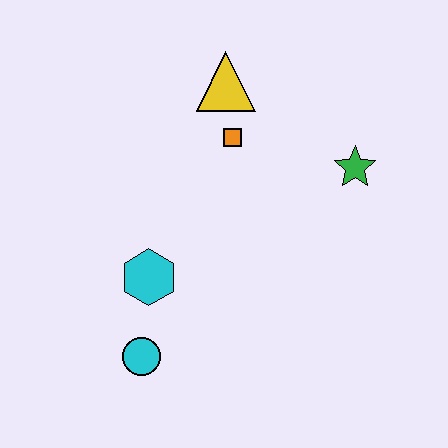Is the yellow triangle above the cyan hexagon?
Yes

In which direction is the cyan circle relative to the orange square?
The cyan circle is below the orange square.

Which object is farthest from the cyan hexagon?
The green star is farthest from the cyan hexagon.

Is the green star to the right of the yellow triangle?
Yes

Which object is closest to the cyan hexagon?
The cyan circle is closest to the cyan hexagon.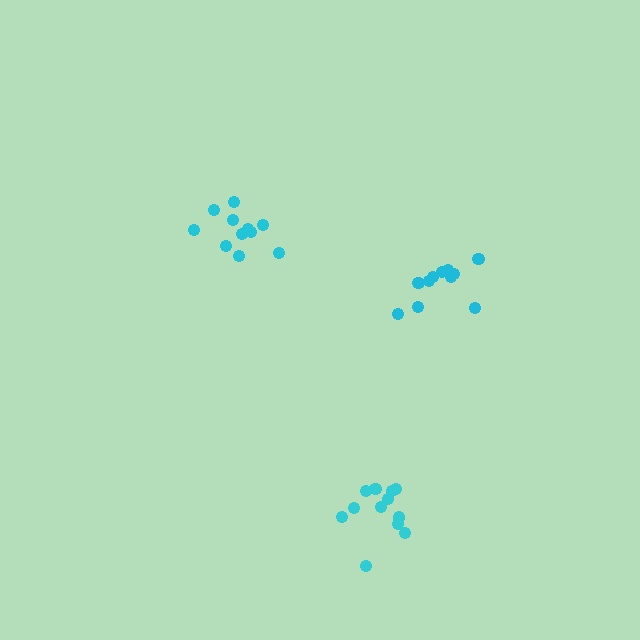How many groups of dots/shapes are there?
There are 3 groups.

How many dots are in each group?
Group 1: 11 dots, Group 2: 12 dots, Group 3: 11 dots (34 total).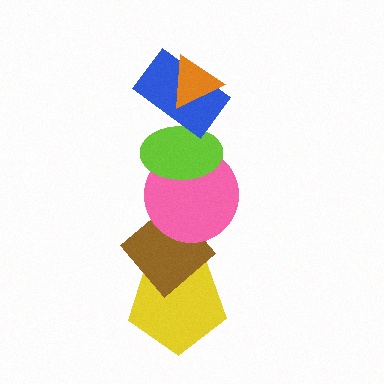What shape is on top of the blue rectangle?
The orange triangle is on top of the blue rectangle.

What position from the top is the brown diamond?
The brown diamond is 5th from the top.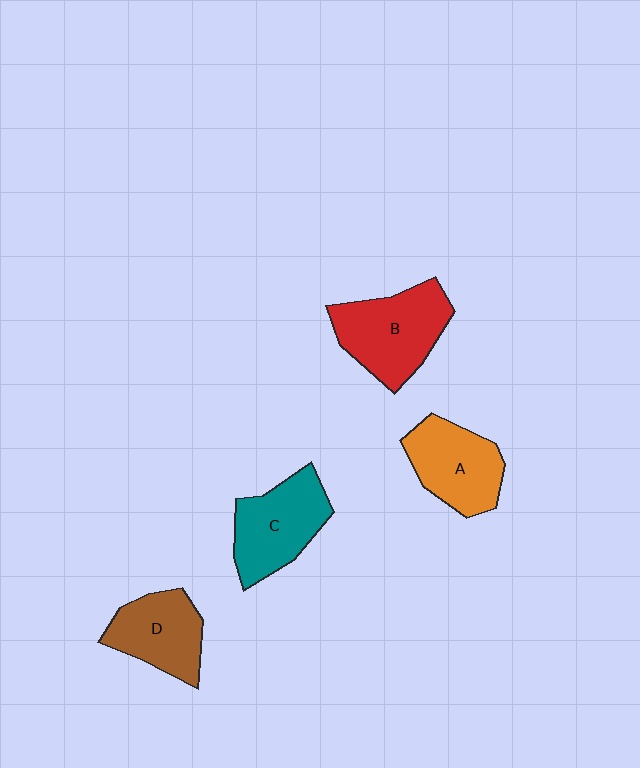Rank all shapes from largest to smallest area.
From largest to smallest: B (red), C (teal), A (orange), D (brown).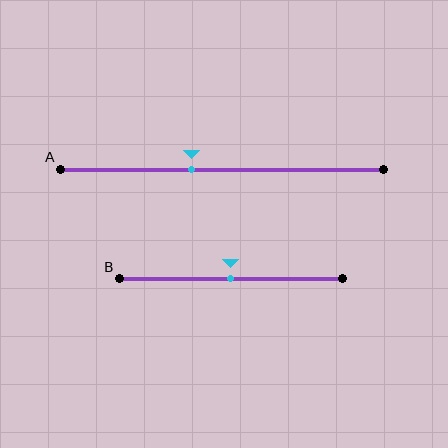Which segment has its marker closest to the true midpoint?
Segment B has its marker closest to the true midpoint.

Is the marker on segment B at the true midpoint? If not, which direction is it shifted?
Yes, the marker on segment B is at the true midpoint.